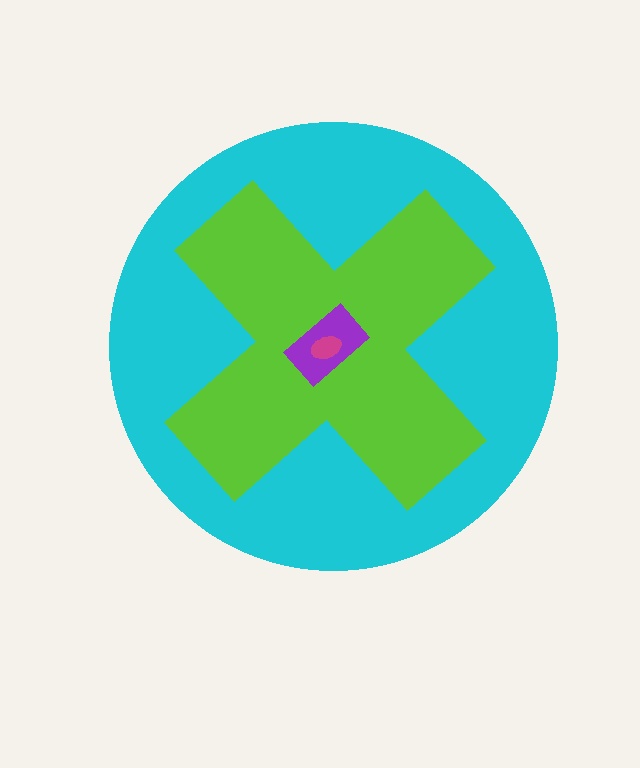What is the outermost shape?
The cyan circle.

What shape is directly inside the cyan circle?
The lime cross.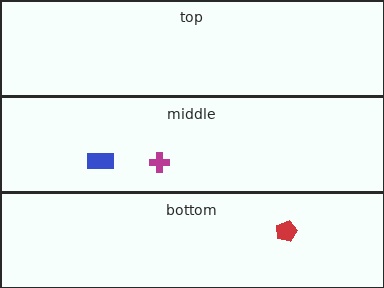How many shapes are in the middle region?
2.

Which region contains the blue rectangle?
The middle region.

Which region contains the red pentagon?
The bottom region.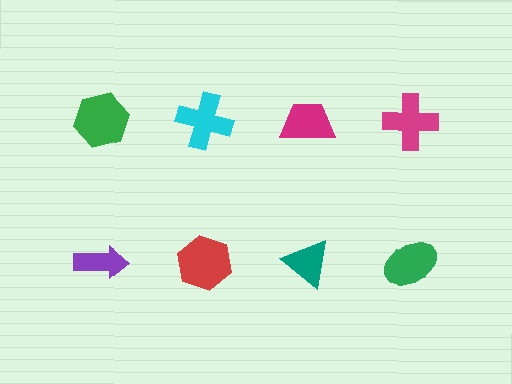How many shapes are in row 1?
4 shapes.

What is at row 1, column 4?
A magenta cross.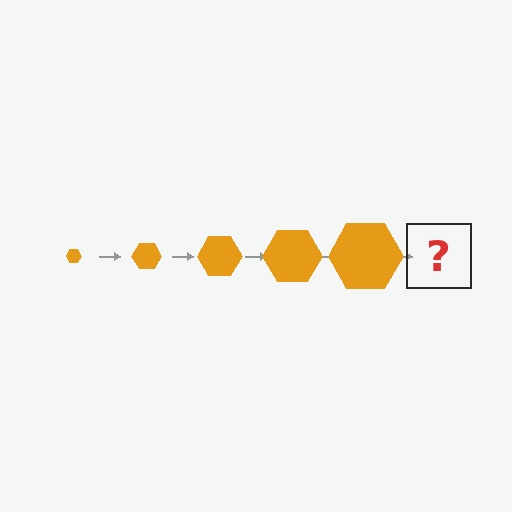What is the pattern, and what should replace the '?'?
The pattern is that the hexagon gets progressively larger each step. The '?' should be an orange hexagon, larger than the previous one.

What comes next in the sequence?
The next element should be an orange hexagon, larger than the previous one.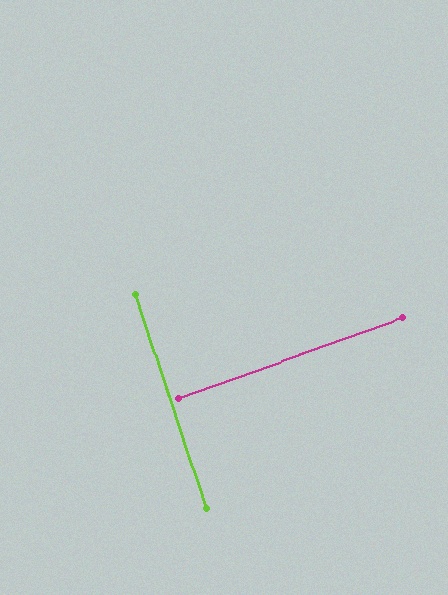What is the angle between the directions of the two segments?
Approximately 89 degrees.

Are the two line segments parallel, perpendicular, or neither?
Perpendicular — they meet at approximately 89°.